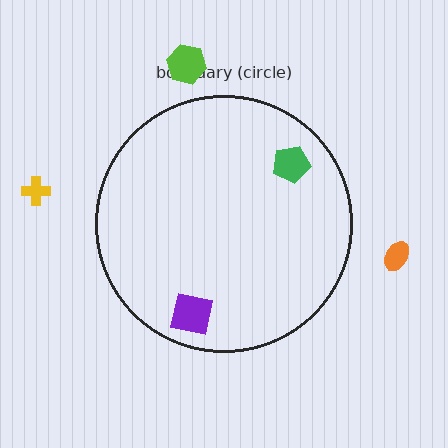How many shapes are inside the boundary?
2 inside, 3 outside.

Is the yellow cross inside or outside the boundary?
Outside.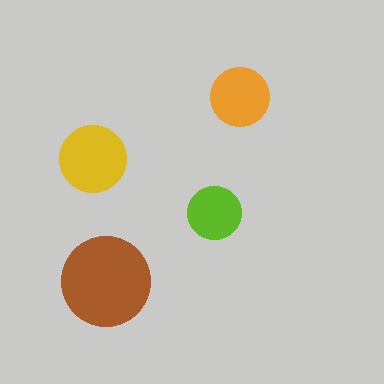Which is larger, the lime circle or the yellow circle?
The yellow one.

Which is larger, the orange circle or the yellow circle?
The yellow one.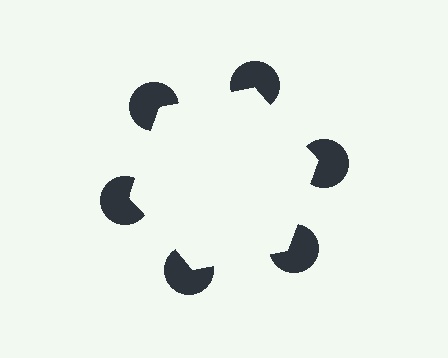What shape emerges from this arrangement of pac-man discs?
An illusory hexagon — its edges are inferred from the aligned wedge cuts in the pac-man discs, not physically drawn.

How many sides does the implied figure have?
6 sides.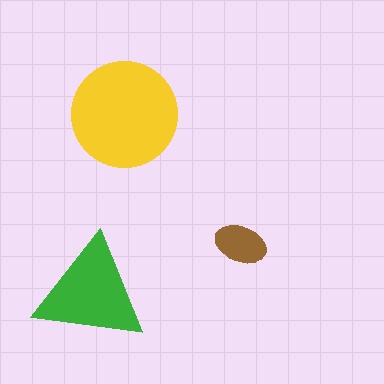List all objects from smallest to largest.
The brown ellipse, the green triangle, the yellow circle.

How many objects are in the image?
There are 3 objects in the image.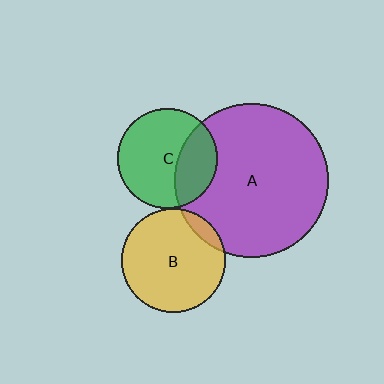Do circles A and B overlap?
Yes.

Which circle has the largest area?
Circle A (purple).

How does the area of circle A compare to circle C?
Approximately 2.4 times.